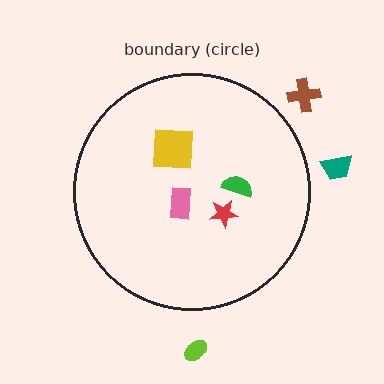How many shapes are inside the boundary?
4 inside, 3 outside.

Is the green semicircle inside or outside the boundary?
Inside.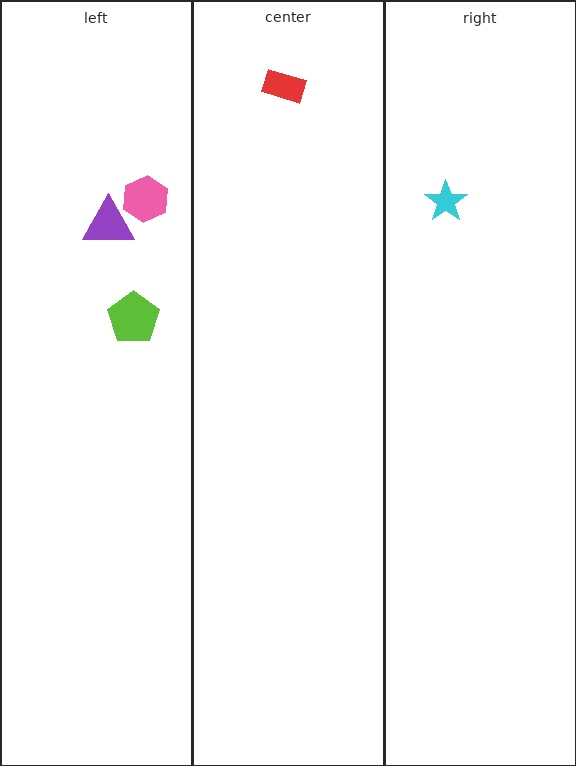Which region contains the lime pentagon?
The left region.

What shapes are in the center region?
The red rectangle.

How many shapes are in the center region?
1.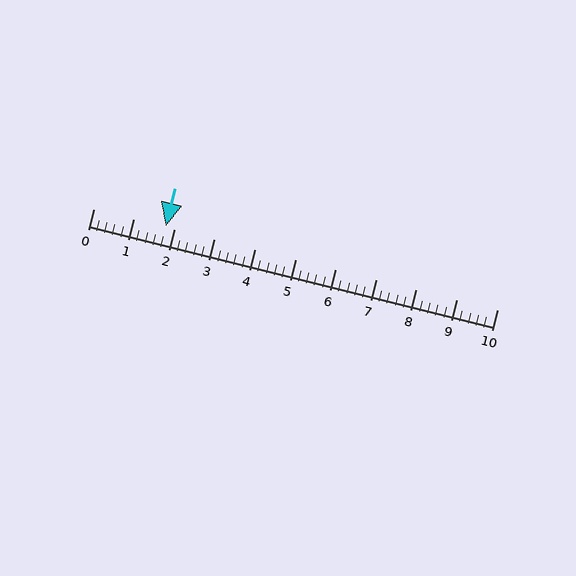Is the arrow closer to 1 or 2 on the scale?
The arrow is closer to 2.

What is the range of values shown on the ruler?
The ruler shows values from 0 to 10.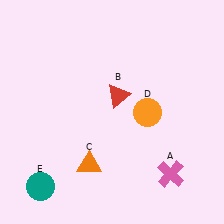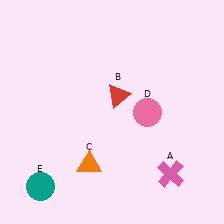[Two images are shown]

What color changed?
The circle (D) changed from orange in Image 1 to pink in Image 2.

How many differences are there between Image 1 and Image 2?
There is 1 difference between the two images.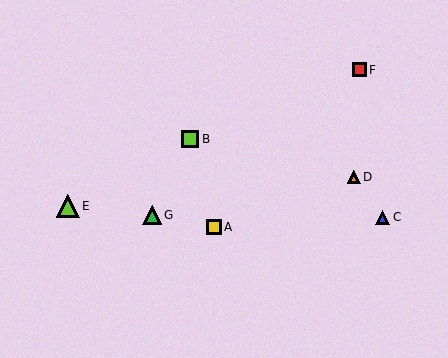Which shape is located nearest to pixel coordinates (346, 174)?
The orange triangle (labeled D) at (354, 177) is nearest to that location.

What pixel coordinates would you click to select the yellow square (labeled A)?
Click at (214, 227) to select the yellow square A.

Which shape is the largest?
The lime triangle (labeled E) is the largest.